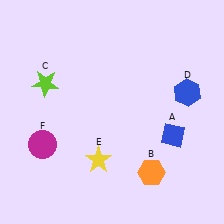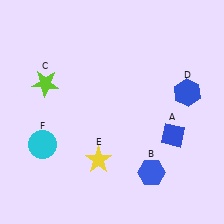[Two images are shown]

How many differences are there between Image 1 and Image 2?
There are 2 differences between the two images.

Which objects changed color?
B changed from orange to blue. F changed from magenta to cyan.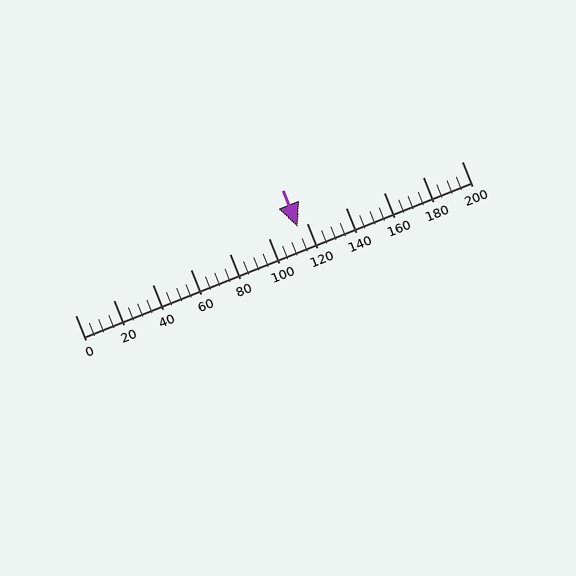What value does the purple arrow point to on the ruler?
The purple arrow points to approximately 115.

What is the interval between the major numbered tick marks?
The major tick marks are spaced 20 units apart.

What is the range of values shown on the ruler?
The ruler shows values from 0 to 200.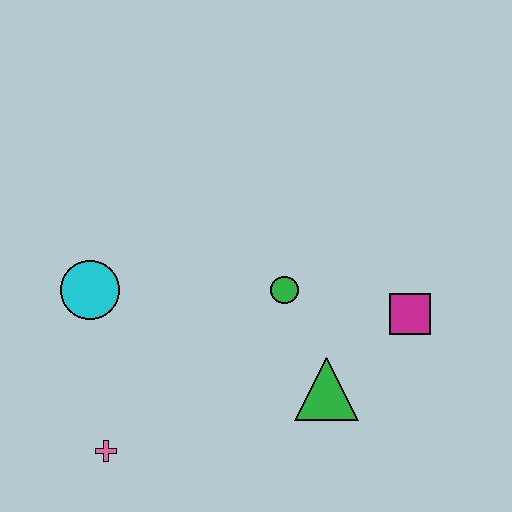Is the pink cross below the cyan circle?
Yes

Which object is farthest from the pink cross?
The magenta square is farthest from the pink cross.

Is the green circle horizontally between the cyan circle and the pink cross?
No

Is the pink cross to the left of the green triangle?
Yes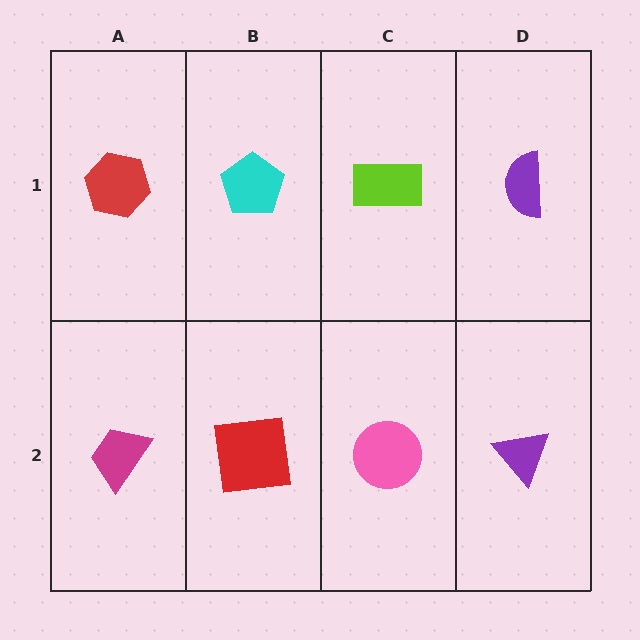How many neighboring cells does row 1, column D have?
2.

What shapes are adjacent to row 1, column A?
A magenta trapezoid (row 2, column A), a cyan pentagon (row 1, column B).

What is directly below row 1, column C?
A pink circle.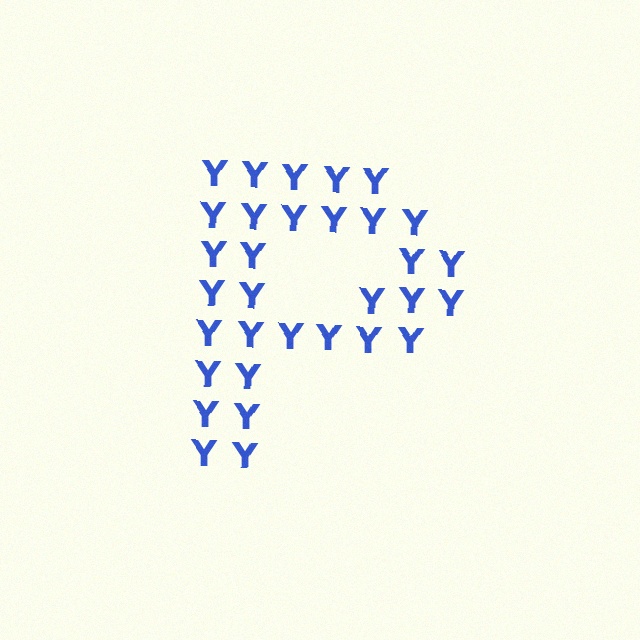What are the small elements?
The small elements are letter Y's.